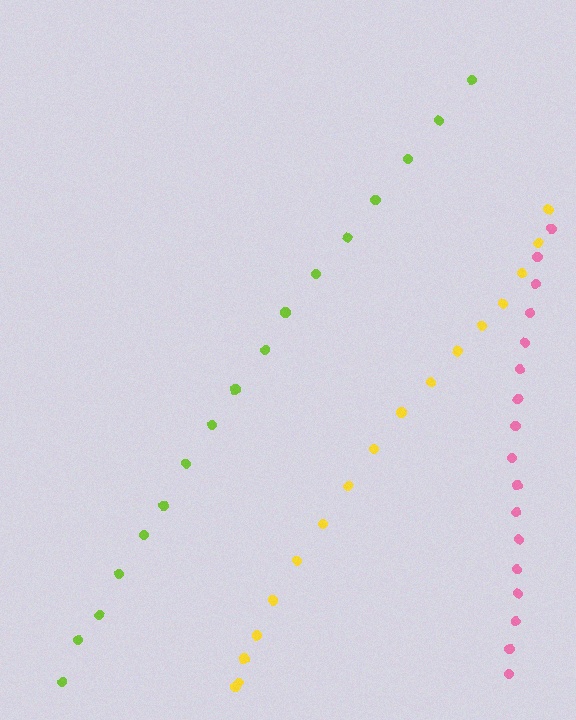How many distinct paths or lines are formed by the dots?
There are 3 distinct paths.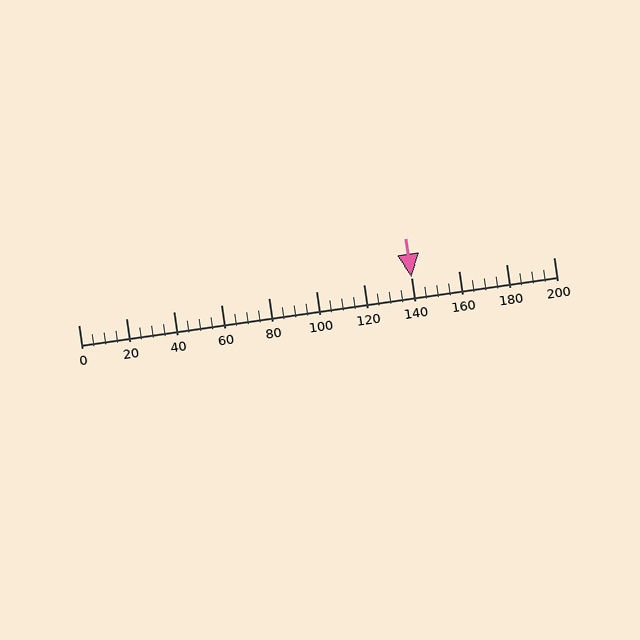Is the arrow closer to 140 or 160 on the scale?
The arrow is closer to 140.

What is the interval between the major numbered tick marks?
The major tick marks are spaced 20 units apart.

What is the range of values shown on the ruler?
The ruler shows values from 0 to 200.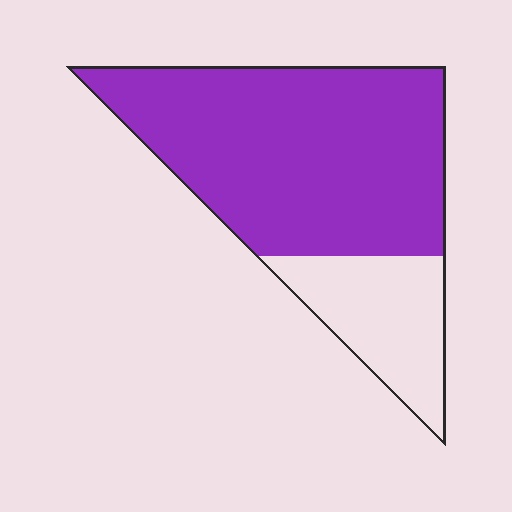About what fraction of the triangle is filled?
About three quarters (3/4).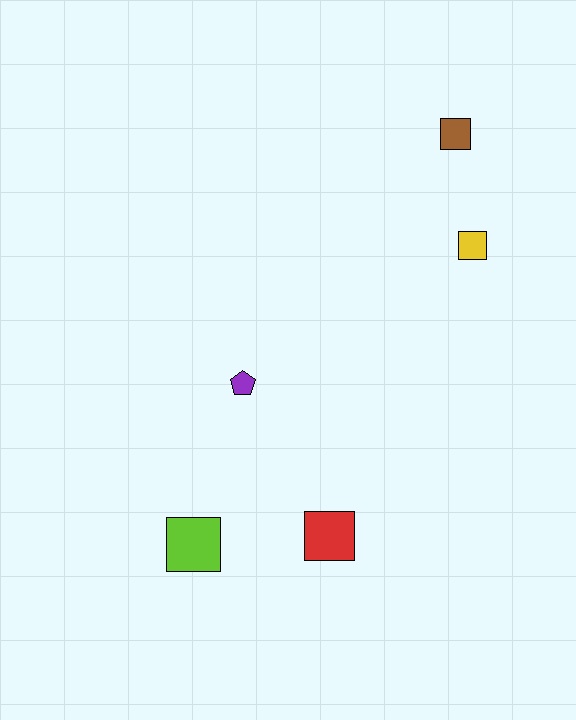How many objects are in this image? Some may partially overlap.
There are 5 objects.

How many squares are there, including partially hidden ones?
There are 4 squares.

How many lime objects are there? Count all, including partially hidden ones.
There is 1 lime object.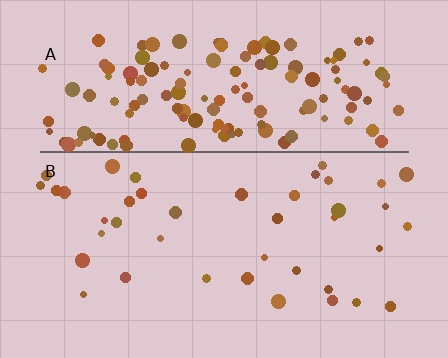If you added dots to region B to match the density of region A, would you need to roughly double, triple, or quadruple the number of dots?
Approximately quadruple.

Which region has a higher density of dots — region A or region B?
A (the top).